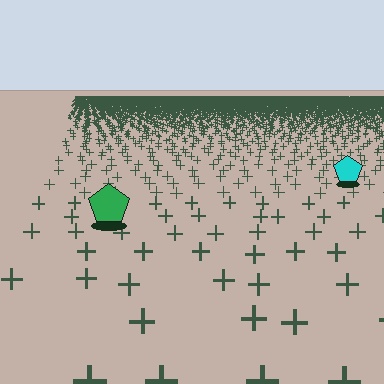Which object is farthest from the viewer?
The cyan pentagon is farthest from the viewer. It appears smaller and the ground texture around it is denser.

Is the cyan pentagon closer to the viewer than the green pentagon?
No. The green pentagon is closer — you can tell from the texture gradient: the ground texture is coarser near it.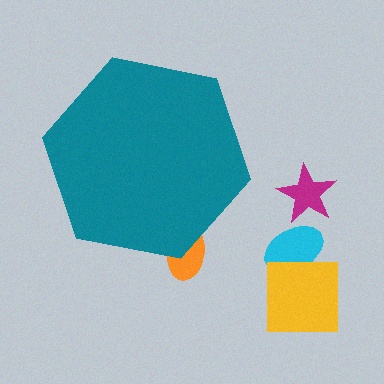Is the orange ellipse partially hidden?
Yes, the orange ellipse is partially hidden behind the teal hexagon.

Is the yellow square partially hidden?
No, the yellow square is fully visible.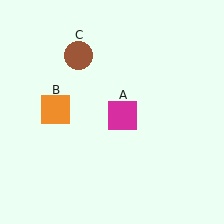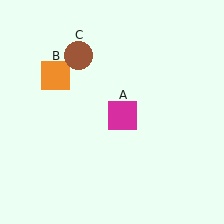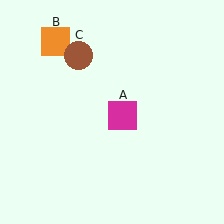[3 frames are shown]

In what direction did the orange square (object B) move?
The orange square (object B) moved up.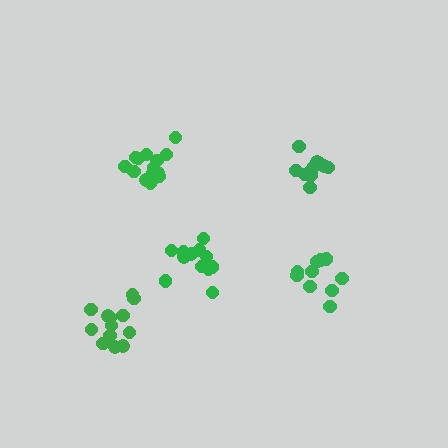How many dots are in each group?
Group 1: 13 dots, Group 2: 16 dots, Group 3: 10 dots, Group 4: 11 dots, Group 5: 12 dots (62 total).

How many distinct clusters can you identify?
There are 5 distinct clusters.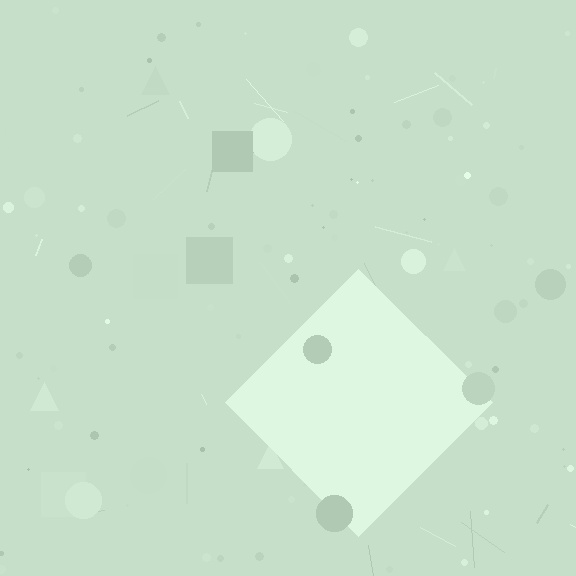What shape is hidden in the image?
A diamond is hidden in the image.